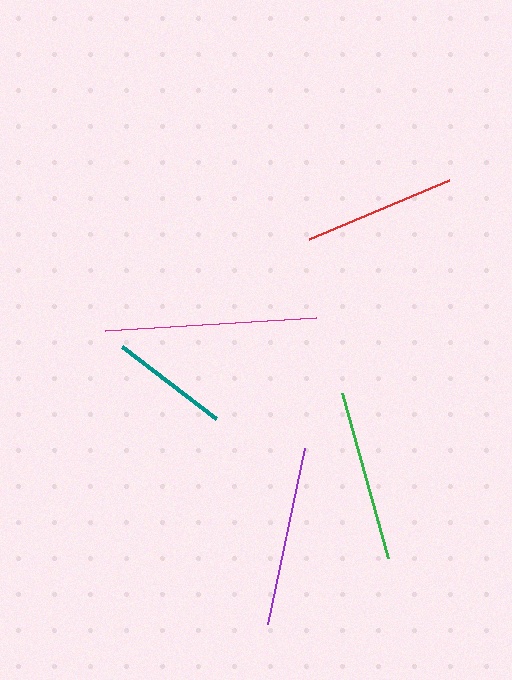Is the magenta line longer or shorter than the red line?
The magenta line is longer than the red line.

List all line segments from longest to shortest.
From longest to shortest: magenta, purple, green, red, teal.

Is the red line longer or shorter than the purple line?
The purple line is longer than the red line.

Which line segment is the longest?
The magenta line is the longest at approximately 211 pixels.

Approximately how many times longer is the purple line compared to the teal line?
The purple line is approximately 1.5 times the length of the teal line.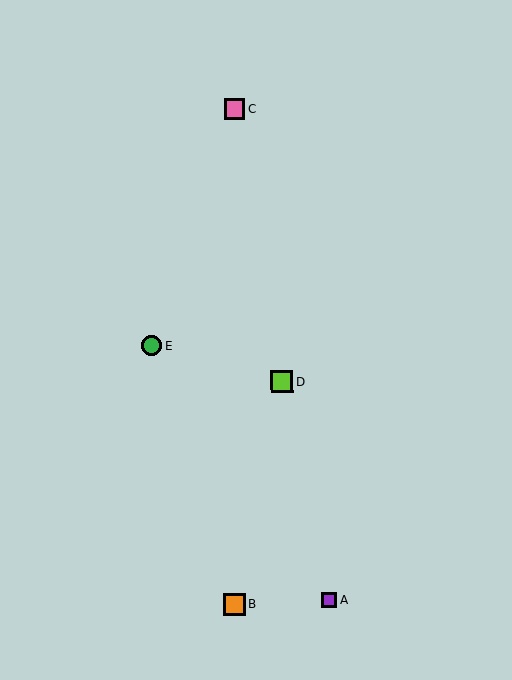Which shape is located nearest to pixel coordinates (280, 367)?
The lime square (labeled D) at (282, 381) is nearest to that location.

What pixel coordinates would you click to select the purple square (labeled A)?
Click at (328, 600) to select the purple square A.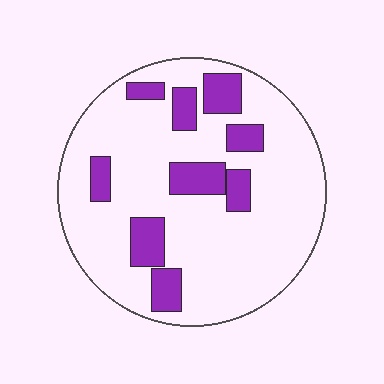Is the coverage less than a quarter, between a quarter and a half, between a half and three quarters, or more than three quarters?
Less than a quarter.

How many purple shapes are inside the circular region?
9.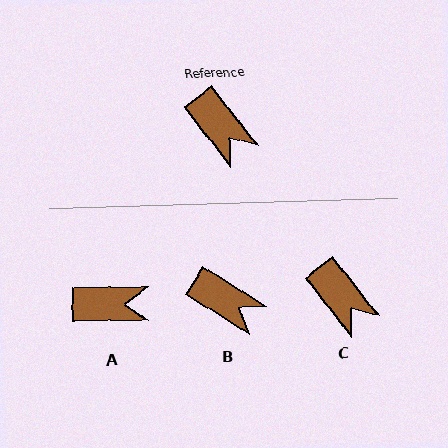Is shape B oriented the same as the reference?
No, it is off by about 20 degrees.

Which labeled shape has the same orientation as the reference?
C.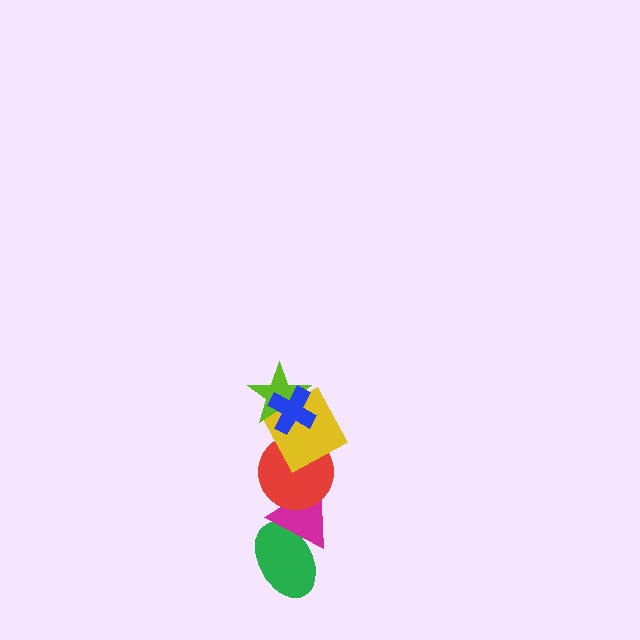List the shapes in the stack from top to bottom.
From top to bottom: the blue cross, the lime star, the yellow square, the red circle, the magenta triangle, the green ellipse.